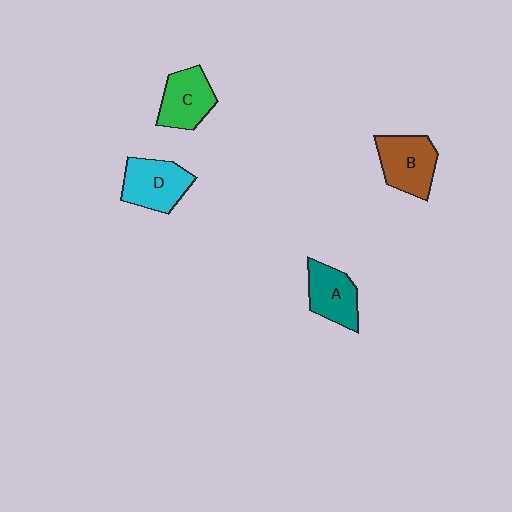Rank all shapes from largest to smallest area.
From largest to smallest: B (brown), D (cyan), C (green), A (teal).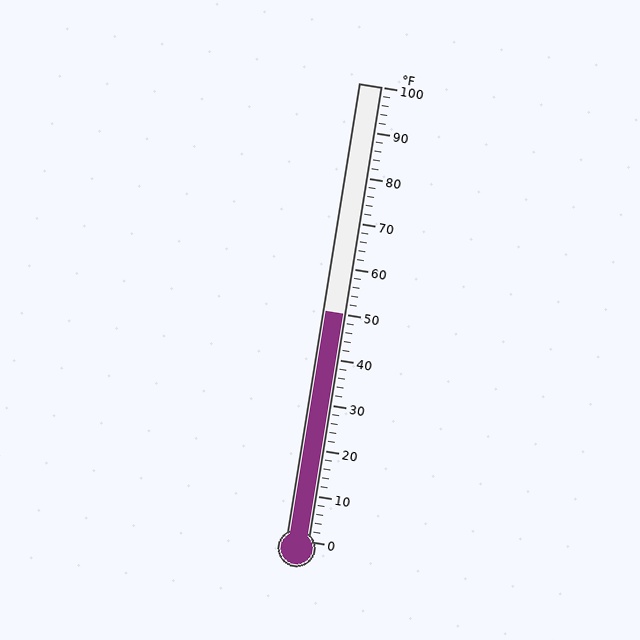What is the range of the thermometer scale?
The thermometer scale ranges from 0°F to 100°F.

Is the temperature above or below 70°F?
The temperature is below 70°F.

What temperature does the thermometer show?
The thermometer shows approximately 50°F.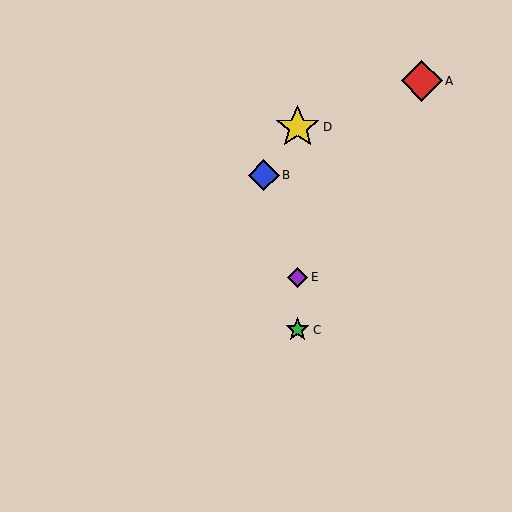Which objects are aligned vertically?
Objects C, D, E are aligned vertically.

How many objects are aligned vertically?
3 objects (C, D, E) are aligned vertically.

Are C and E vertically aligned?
Yes, both are at x≈298.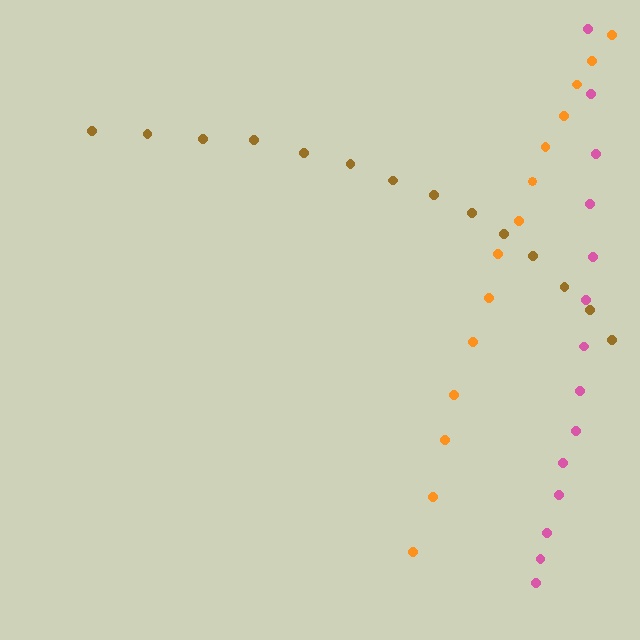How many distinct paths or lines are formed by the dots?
There are 3 distinct paths.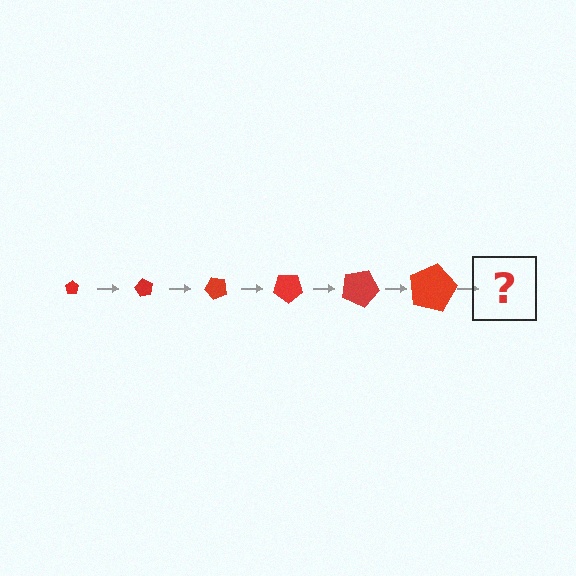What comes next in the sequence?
The next element should be a pentagon, larger than the previous one and rotated 360 degrees from the start.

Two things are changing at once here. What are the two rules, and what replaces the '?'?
The two rules are that the pentagon grows larger each step and it rotates 60 degrees each step. The '?' should be a pentagon, larger than the previous one and rotated 360 degrees from the start.